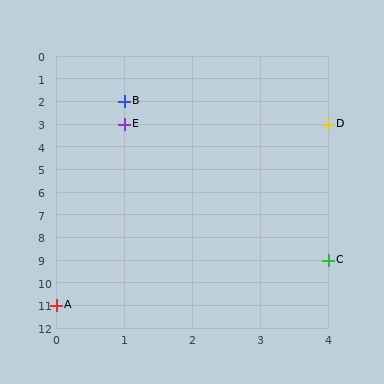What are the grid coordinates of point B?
Point B is at grid coordinates (1, 2).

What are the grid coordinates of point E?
Point E is at grid coordinates (1, 3).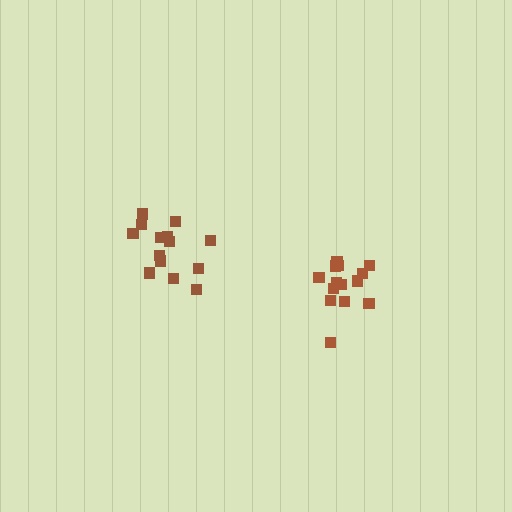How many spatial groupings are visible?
There are 2 spatial groupings.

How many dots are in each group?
Group 1: 15 dots, Group 2: 14 dots (29 total).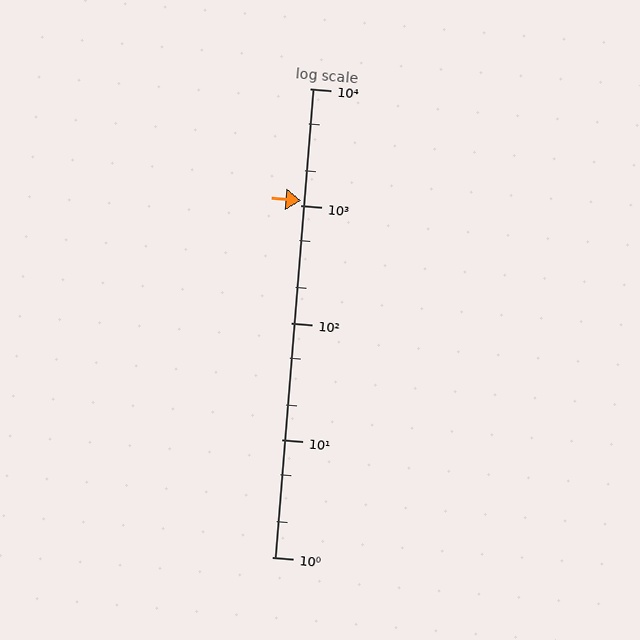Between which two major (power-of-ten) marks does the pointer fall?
The pointer is between 1000 and 10000.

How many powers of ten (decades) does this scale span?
The scale spans 4 decades, from 1 to 10000.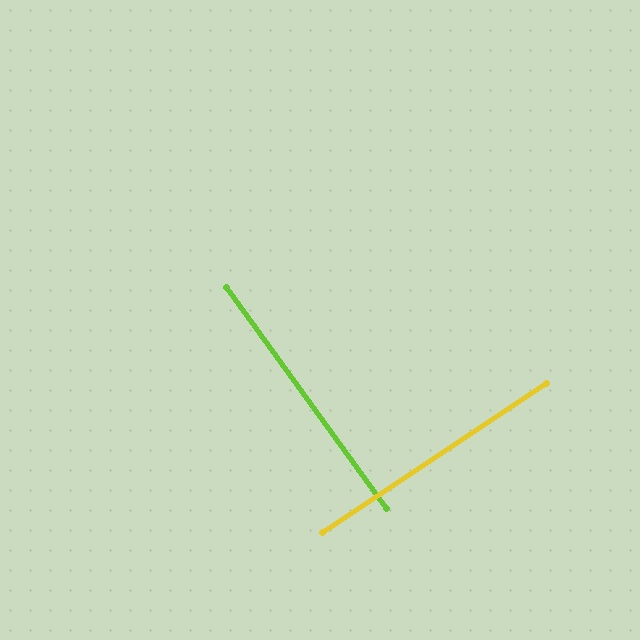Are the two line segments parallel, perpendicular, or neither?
Perpendicular — they meet at approximately 88°.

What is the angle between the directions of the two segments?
Approximately 88 degrees.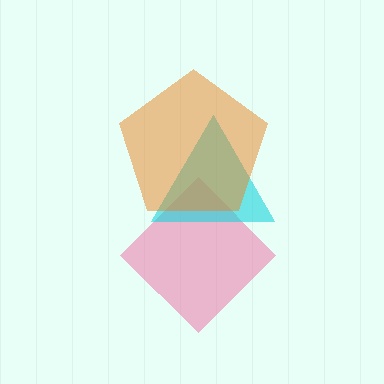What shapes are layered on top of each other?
The layered shapes are: a pink diamond, a cyan triangle, an orange pentagon.